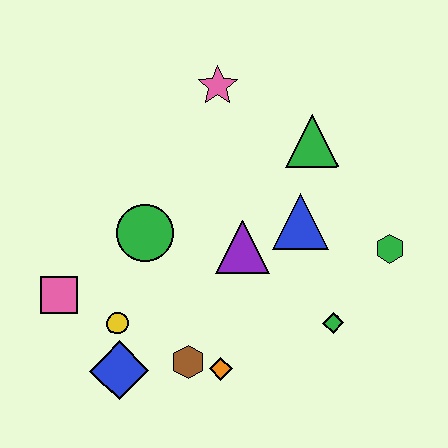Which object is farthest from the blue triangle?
The pink square is farthest from the blue triangle.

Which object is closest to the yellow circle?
The blue diamond is closest to the yellow circle.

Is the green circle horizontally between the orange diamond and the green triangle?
No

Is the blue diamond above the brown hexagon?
No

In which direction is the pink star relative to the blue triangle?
The pink star is above the blue triangle.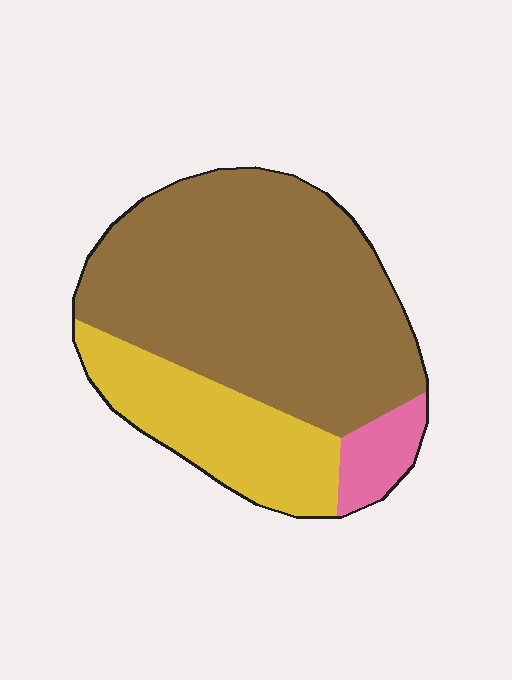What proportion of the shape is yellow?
Yellow takes up between a sixth and a third of the shape.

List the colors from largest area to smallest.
From largest to smallest: brown, yellow, pink.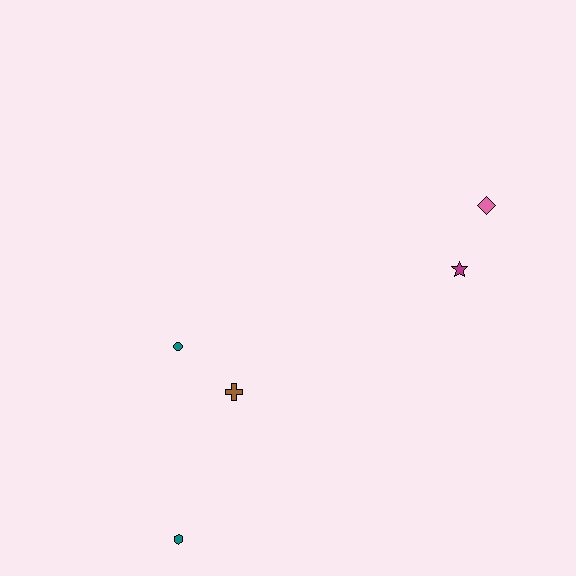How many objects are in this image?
There are 5 objects.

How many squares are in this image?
There are no squares.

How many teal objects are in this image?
There are 2 teal objects.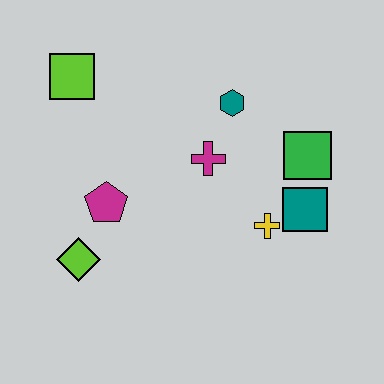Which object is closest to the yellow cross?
The teal square is closest to the yellow cross.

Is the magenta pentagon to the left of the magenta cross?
Yes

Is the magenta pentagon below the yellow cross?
No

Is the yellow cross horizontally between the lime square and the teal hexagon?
No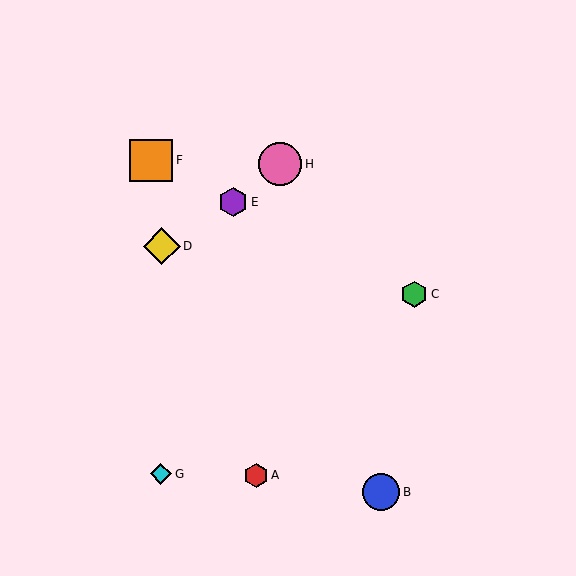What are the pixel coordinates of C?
Object C is at (414, 294).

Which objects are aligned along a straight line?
Objects C, E, F are aligned along a straight line.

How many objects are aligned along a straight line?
3 objects (C, E, F) are aligned along a straight line.